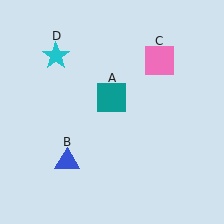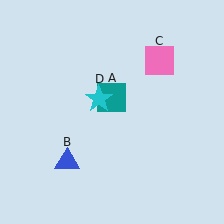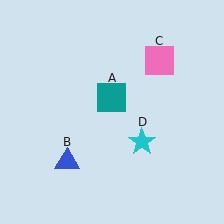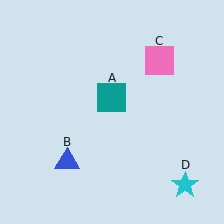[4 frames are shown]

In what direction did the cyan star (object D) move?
The cyan star (object D) moved down and to the right.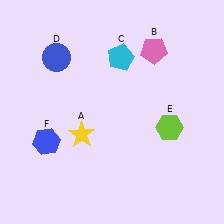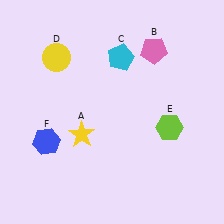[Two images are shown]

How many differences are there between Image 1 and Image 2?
There is 1 difference between the two images.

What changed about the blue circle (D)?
In Image 1, D is blue. In Image 2, it changed to yellow.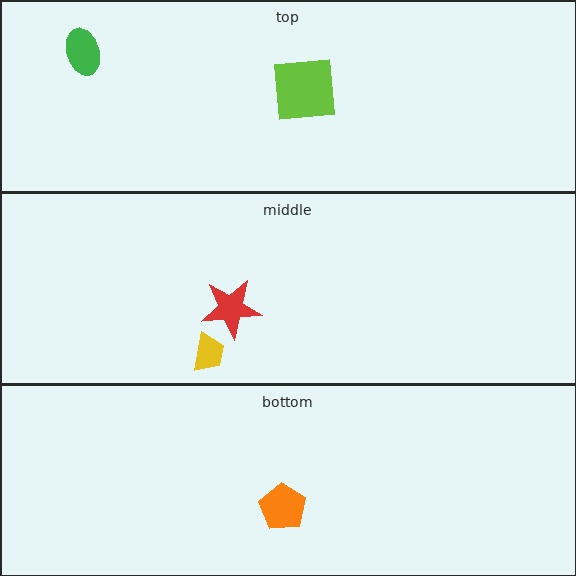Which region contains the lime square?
The top region.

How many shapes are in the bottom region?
1.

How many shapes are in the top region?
2.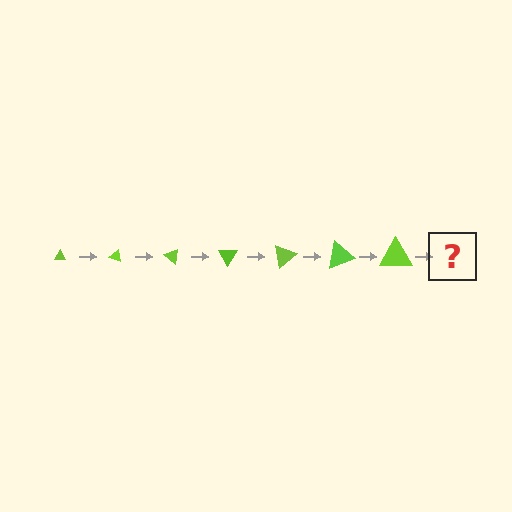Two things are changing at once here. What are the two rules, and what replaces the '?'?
The two rules are that the triangle grows larger each step and it rotates 20 degrees each step. The '?' should be a triangle, larger than the previous one and rotated 140 degrees from the start.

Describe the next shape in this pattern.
It should be a triangle, larger than the previous one and rotated 140 degrees from the start.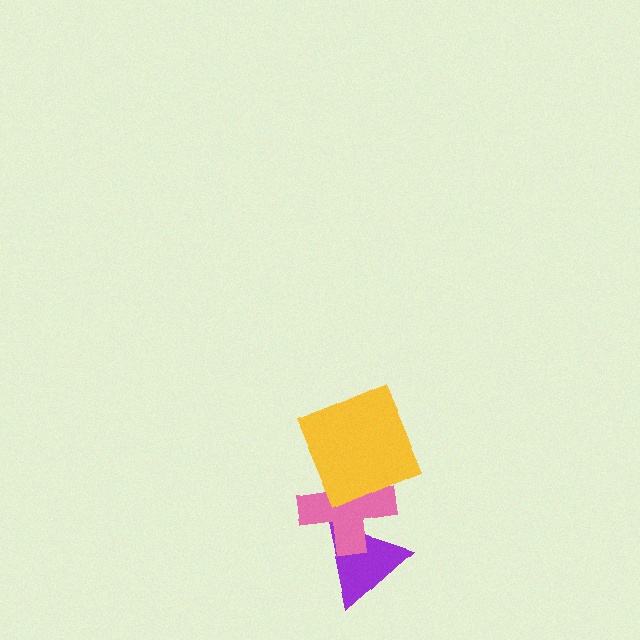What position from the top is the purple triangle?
The purple triangle is 3rd from the top.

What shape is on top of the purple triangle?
The pink cross is on top of the purple triangle.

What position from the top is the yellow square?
The yellow square is 1st from the top.